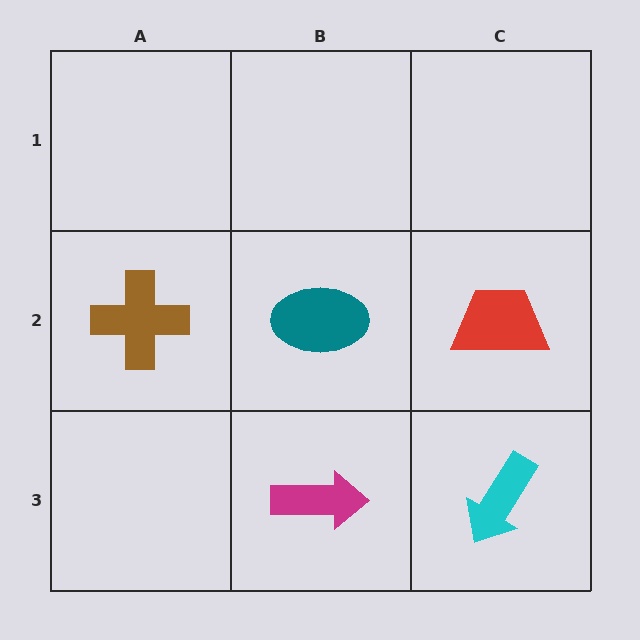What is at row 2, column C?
A red trapezoid.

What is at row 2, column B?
A teal ellipse.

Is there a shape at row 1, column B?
No, that cell is empty.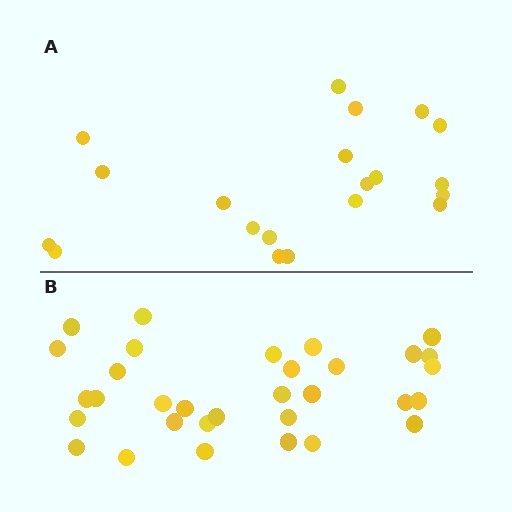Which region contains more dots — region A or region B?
Region B (the bottom region) has more dots.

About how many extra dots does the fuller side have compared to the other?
Region B has roughly 12 or so more dots than region A.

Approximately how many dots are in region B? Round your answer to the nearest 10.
About 30 dots. (The exact count is 32, which rounds to 30.)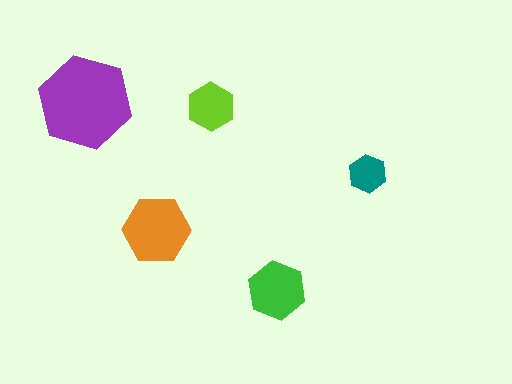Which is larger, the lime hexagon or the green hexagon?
The green one.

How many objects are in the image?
There are 5 objects in the image.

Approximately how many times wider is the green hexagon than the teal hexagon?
About 1.5 times wider.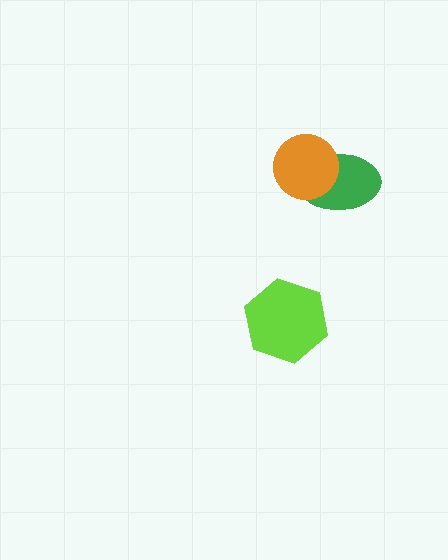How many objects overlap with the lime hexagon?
0 objects overlap with the lime hexagon.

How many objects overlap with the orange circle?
1 object overlaps with the orange circle.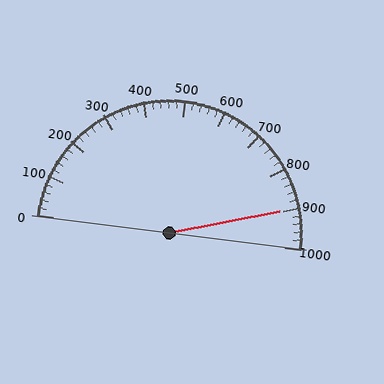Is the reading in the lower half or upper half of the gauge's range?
The reading is in the upper half of the range (0 to 1000).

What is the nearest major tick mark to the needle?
The nearest major tick mark is 900.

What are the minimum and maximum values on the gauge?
The gauge ranges from 0 to 1000.